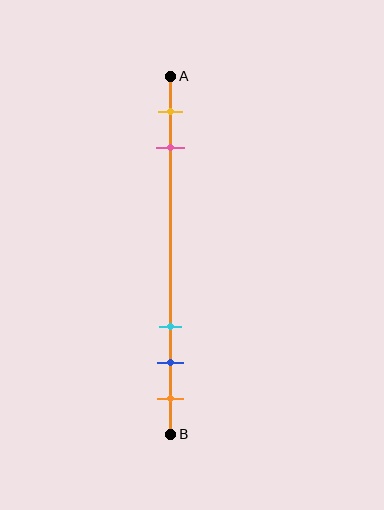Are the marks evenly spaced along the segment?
No, the marks are not evenly spaced.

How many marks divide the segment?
There are 5 marks dividing the segment.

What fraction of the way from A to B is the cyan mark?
The cyan mark is approximately 70% (0.7) of the way from A to B.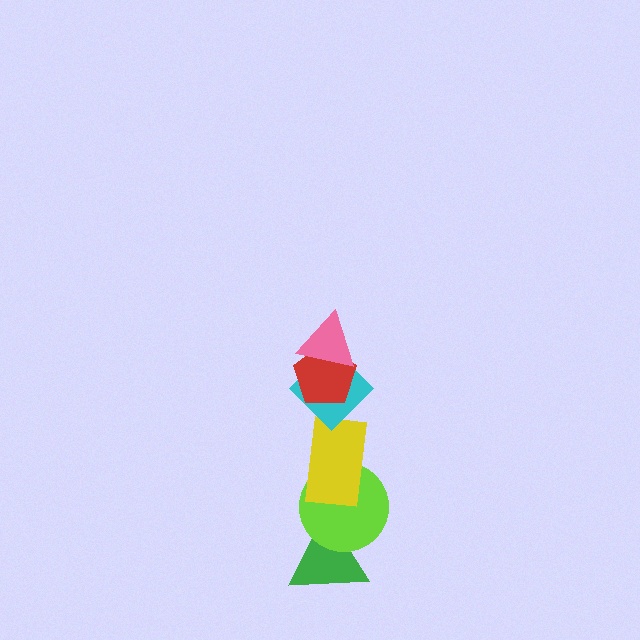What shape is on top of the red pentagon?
The pink triangle is on top of the red pentagon.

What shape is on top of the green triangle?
The lime circle is on top of the green triangle.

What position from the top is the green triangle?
The green triangle is 6th from the top.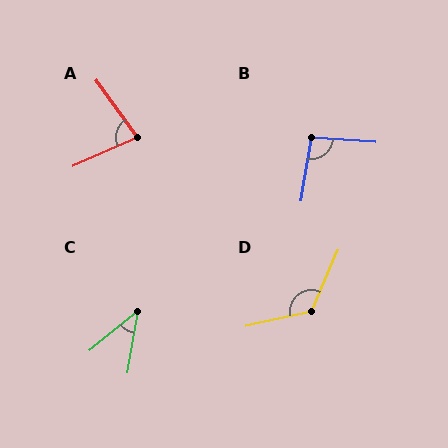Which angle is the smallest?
C, at approximately 41 degrees.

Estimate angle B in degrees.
Approximately 95 degrees.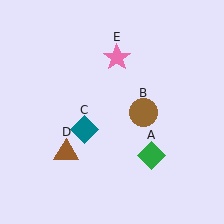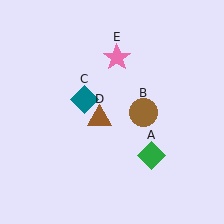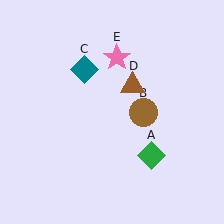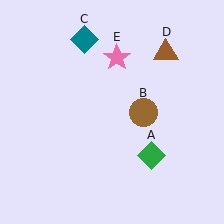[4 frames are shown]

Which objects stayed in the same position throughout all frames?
Green diamond (object A) and brown circle (object B) and pink star (object E) remained stationary.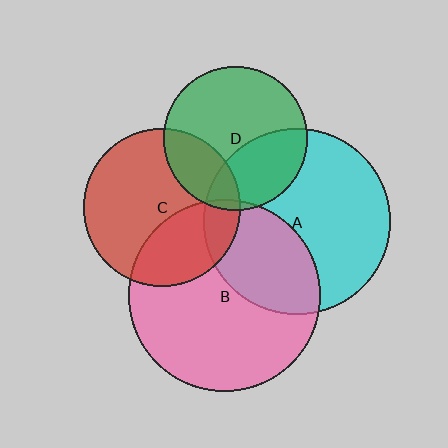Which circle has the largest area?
Circle B (pink).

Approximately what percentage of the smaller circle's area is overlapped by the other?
Approximately 5%.